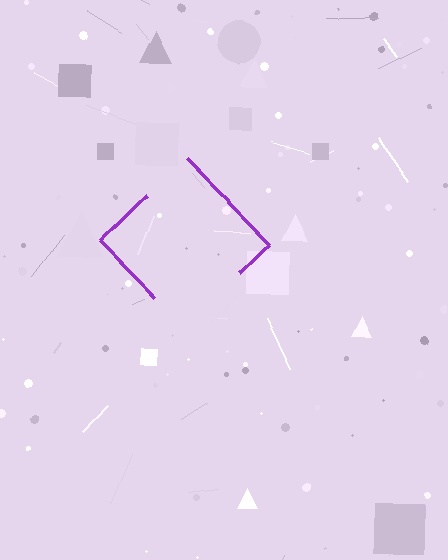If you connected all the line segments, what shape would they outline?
They would outline a diamond.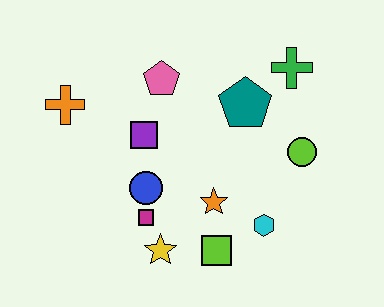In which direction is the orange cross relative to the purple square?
The orange cross is to the left of the purple square.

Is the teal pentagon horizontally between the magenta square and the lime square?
No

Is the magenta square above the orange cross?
No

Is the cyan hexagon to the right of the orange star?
Yes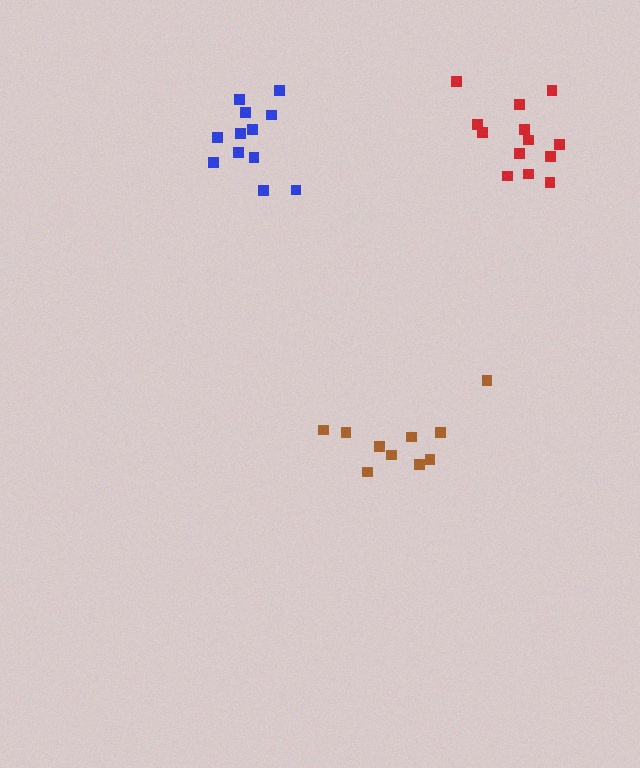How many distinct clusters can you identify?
There are 3 distinct clusters.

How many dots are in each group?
Group 1: 10 dots, Group 2: 12 dots, Group 3: 13 dots (35 total).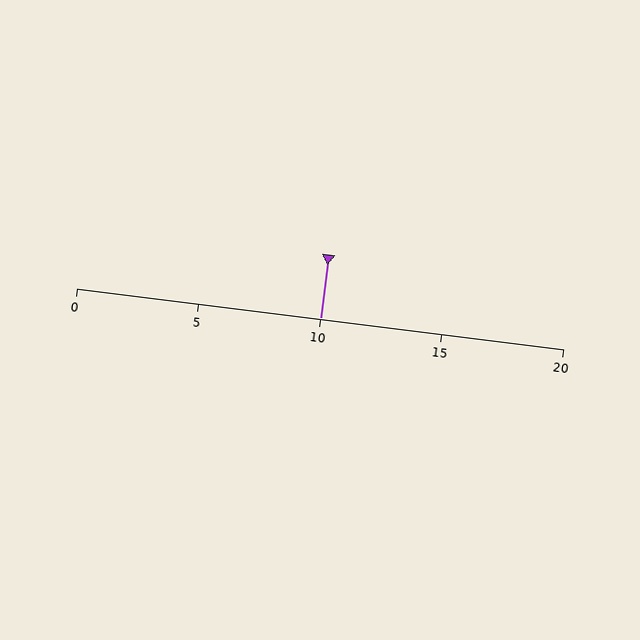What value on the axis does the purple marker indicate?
The marker indicates approximately 10.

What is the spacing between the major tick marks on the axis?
The major ticks are spaced 5 apart.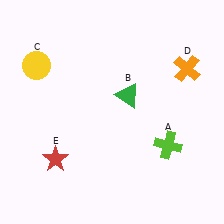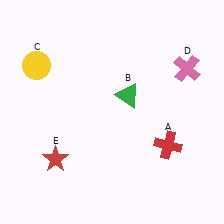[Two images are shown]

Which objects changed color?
A changed from lime to red. D changed from orange to pink.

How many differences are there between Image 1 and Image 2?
There are 2 differences between the two images.